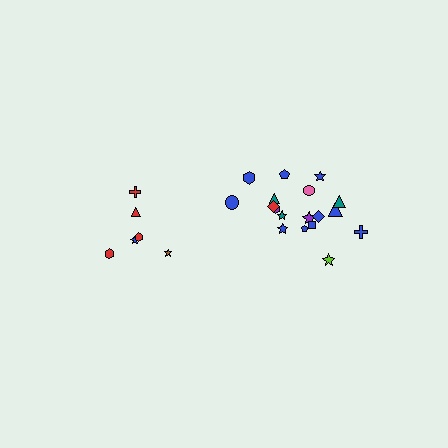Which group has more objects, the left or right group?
The right group.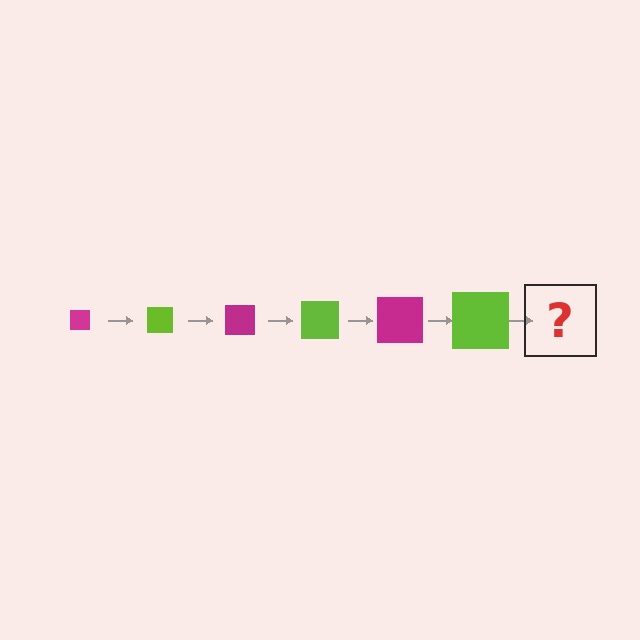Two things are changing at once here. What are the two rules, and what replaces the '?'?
The two rules are that the square grows larger each step and the color cycles through magenta and lime. The '?' should be a magenta square, larger than the previous one.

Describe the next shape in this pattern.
It should be a magenta square, larger than the previous one.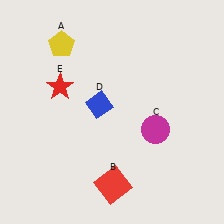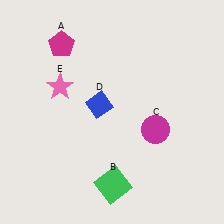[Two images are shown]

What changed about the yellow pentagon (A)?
In Image 1, A is yellow. In Image 2, it changed to magenta.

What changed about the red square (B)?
In Image 1, B is red. In Image 2, it changed to green.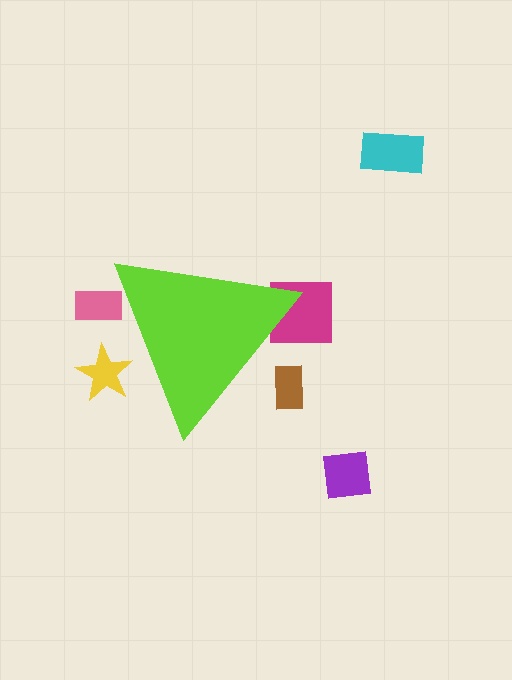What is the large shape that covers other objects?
A lime triangle.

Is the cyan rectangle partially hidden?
No, the cyan rectangle is fully visible.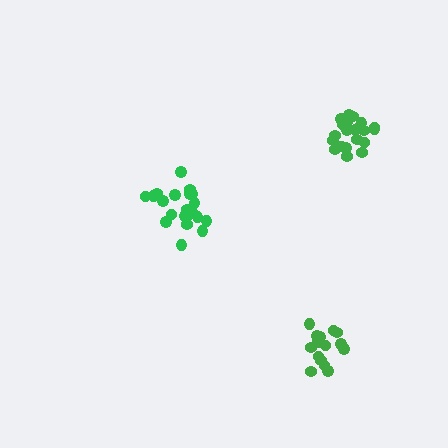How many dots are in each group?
Group 1: 15 dots, Group 2: 21 dots, Group 3: 21 dots (57 total).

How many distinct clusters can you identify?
There are 3 distinct clusters.